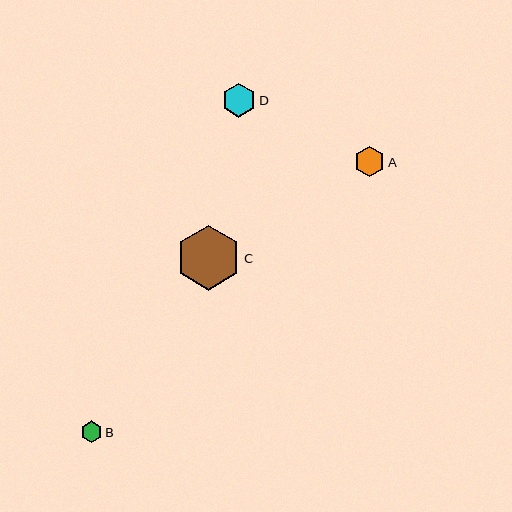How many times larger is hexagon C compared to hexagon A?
Hexagon C is approximately 2.1 times the size of hexagon A.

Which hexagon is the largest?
Hexagon C is the largest with a size of approximately 65 pixels.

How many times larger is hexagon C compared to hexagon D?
Hexagon C is approximately 1.9 times the size of hexagon D.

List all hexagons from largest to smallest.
From largest to smallest: C, D, A, B.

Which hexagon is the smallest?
Hexagon B is the smallest with a size of approximately 22 pixels.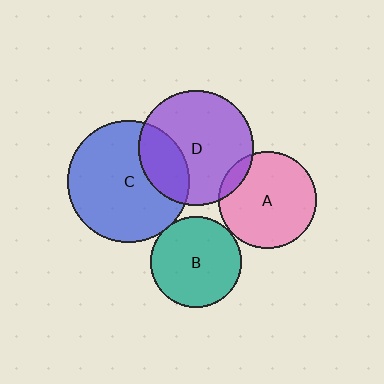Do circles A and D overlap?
Yes.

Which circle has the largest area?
Circle C (blue).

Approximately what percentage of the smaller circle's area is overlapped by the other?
Approximately 10%.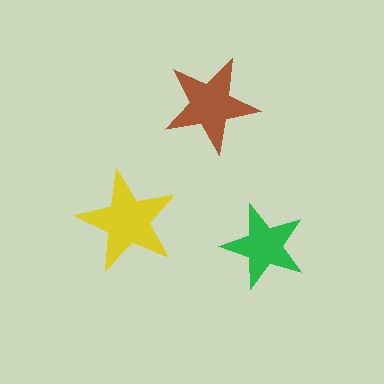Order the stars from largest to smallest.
the yellow one, the brown one, the green one.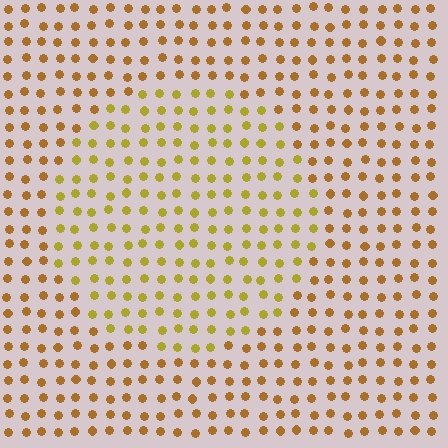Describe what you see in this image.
The image is filled with small brown elements in a uniform arrangement. A circle-shaped region is visible where the elements are tinted to a slightly different hue, forming a subtle color boundary.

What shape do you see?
I see a circle.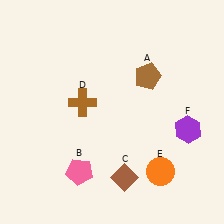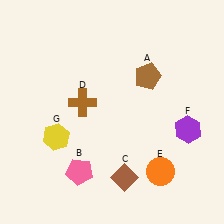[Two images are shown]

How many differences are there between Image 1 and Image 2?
There is 1 difference between the two images.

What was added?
A yellow hexagon (G) was added in Image 2.